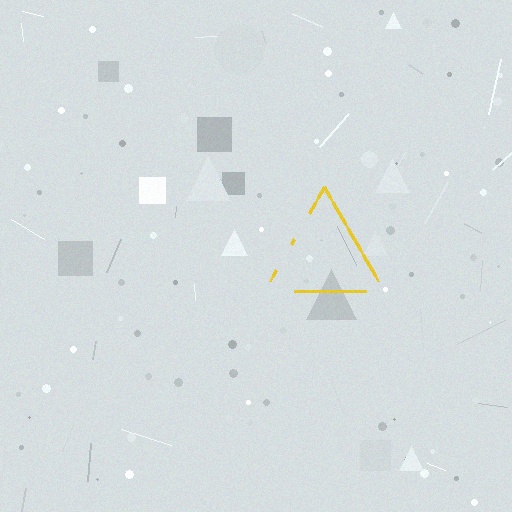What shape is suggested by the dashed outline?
The dashed outline suggests a triangle.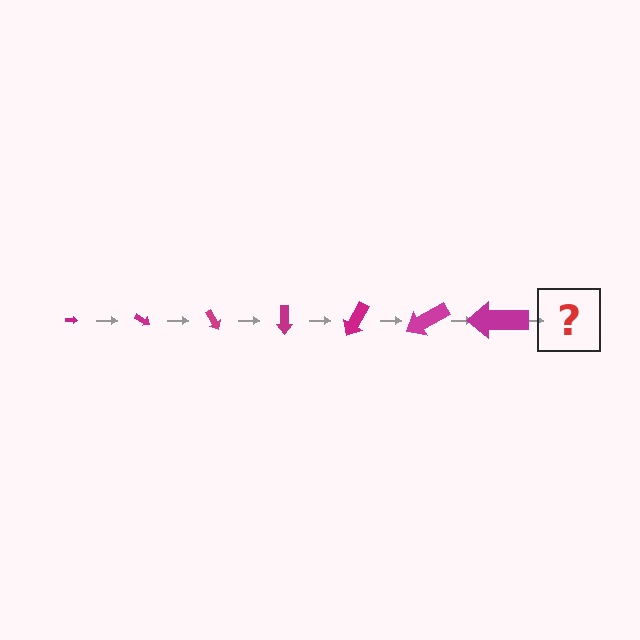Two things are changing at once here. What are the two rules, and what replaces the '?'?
The two rules are that the arrow grows larger each step and it rotates 30 degrees each step. The '?' should be an arrow, larger than the previous one and rotated 210 degrees from the start.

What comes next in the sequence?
The next element should be an arrow, larger than the previous one and rotated 210 degrees from the start.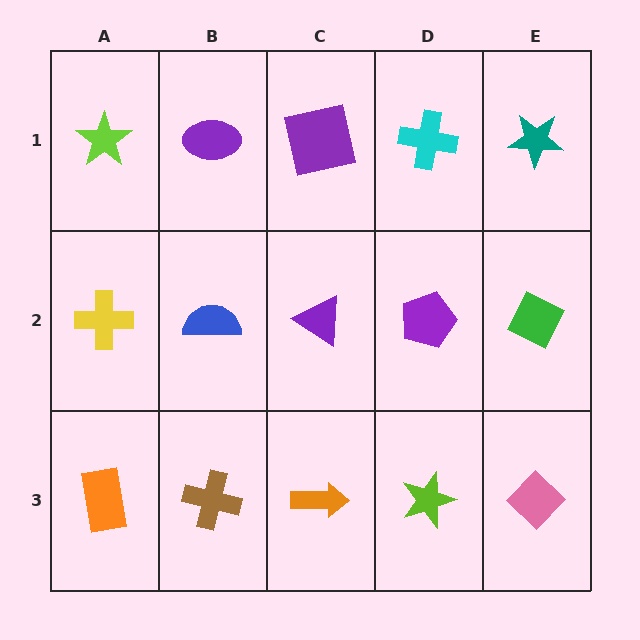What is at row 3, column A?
An orange rectangle.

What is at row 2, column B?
A blue semicircle.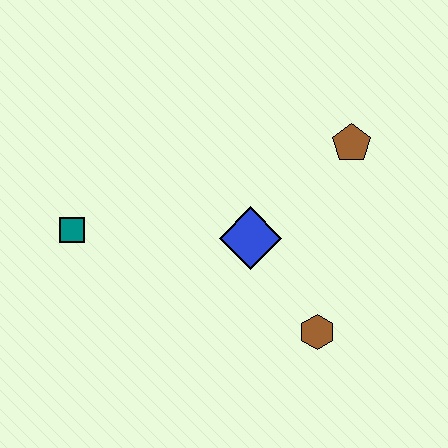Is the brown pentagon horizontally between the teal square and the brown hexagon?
No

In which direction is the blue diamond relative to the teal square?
The blue diamond is to the right of the teal square.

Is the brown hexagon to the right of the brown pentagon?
No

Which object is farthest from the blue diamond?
The teal square is farthest from the blue diamond.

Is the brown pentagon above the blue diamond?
Yes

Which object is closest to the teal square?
The blue diamond is closest to the teal square.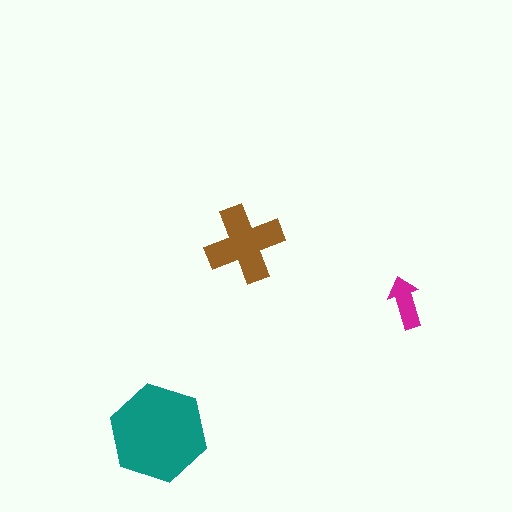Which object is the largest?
The teal hexagon.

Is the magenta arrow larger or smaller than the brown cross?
Smaller.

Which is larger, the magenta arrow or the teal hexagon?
The teal hexagon.